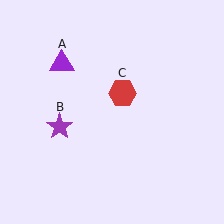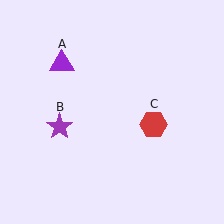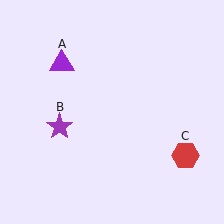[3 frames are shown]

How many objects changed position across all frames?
1 object changed position: red hexagon (object C).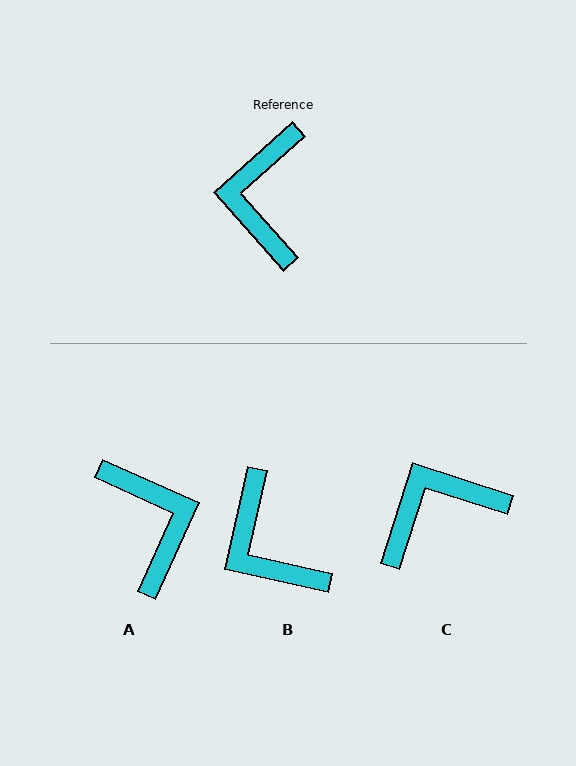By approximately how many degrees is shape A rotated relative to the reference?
Approximately 156 degrees clockwise.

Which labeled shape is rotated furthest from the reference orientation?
A, about 156 degrees away.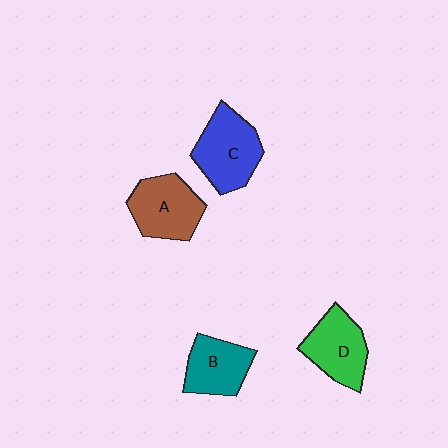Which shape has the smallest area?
Shape B (teal).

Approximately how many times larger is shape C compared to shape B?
Approximately 1.3 times.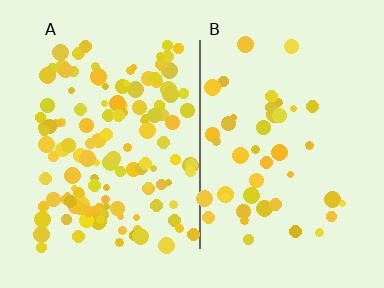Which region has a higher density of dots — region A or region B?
A (the left).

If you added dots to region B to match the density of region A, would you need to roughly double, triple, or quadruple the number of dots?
Approximately triple.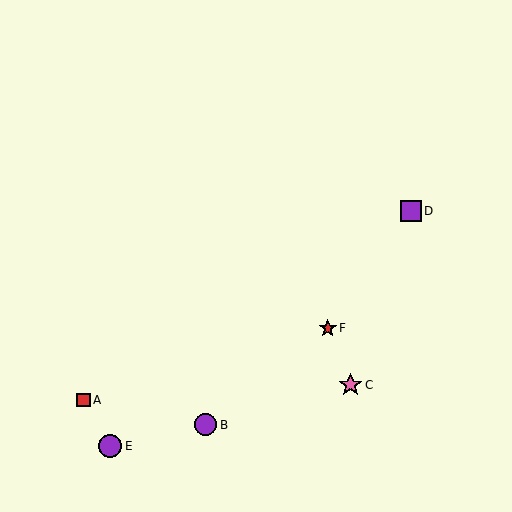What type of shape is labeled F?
Shape F is a red star.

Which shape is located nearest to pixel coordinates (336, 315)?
The red star (labeled F) at (328, 328) is nearest to that location.